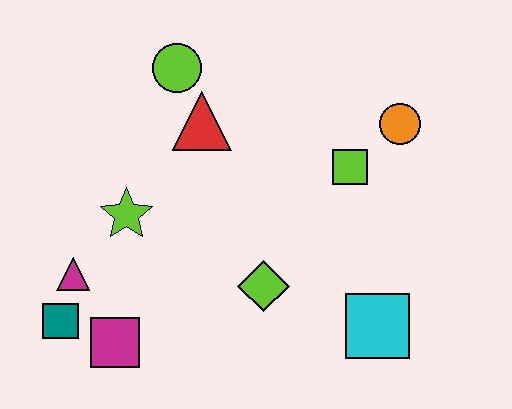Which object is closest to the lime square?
The orange circle is closest to the lime square.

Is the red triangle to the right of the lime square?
No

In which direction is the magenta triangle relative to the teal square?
The magenta triangle is above the teal square.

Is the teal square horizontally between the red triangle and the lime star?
No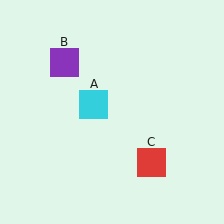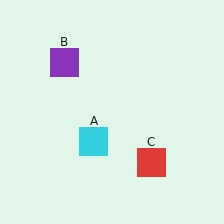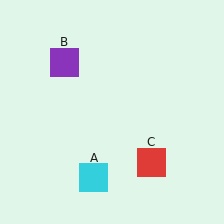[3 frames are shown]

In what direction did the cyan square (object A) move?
The cyan square (object A) moved down.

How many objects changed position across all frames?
1 object changed position: cyan square (object A).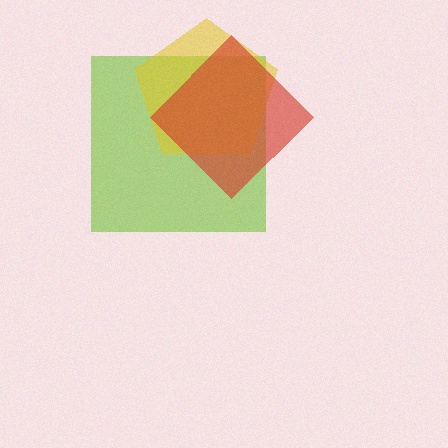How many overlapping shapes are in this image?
There are 3 overlapping shapes in the image.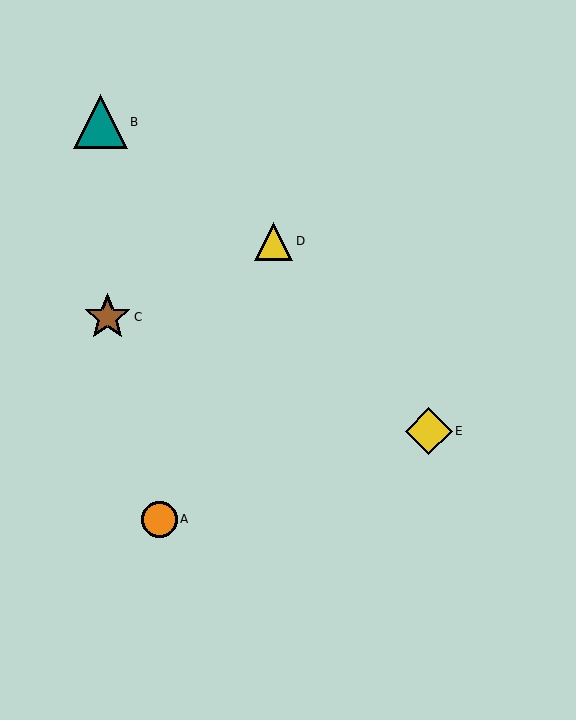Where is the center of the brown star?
The center of the brown star is at (108, 317).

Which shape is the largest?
The teal triangle (labeled B) is the largest.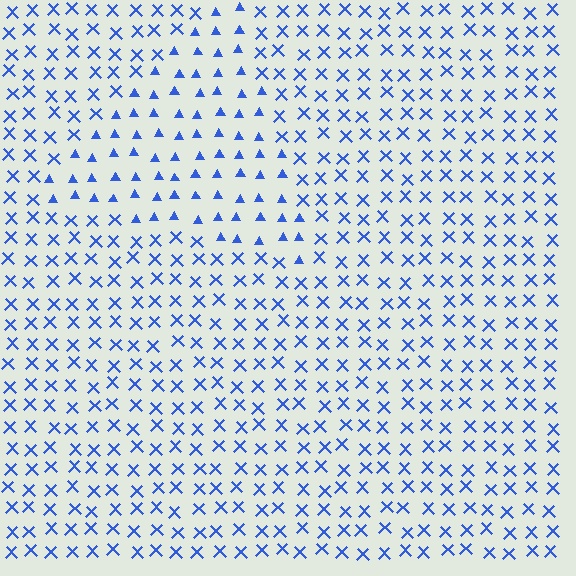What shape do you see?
I see a triangle.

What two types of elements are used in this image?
The image uses triangles inside the triangle region and X marks outside it.